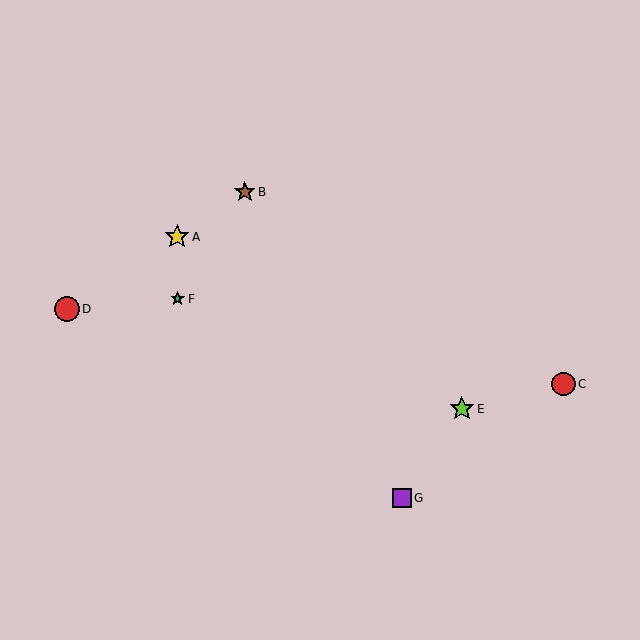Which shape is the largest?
The yellow star (labeled A) is the largest.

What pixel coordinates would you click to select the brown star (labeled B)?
Click at (245, 192) to select the brown star B.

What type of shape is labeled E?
Shape E is a lime star.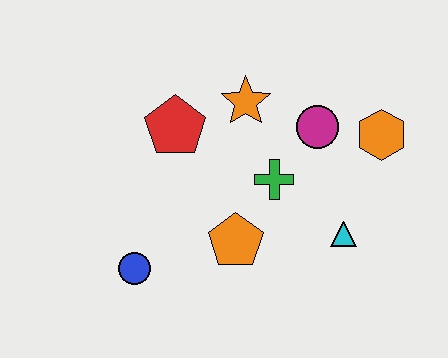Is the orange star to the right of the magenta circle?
No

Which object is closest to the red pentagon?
The orange star is closest to the red pentagon.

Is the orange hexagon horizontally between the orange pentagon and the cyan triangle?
No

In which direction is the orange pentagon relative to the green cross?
The orange pentagon is below the green cross.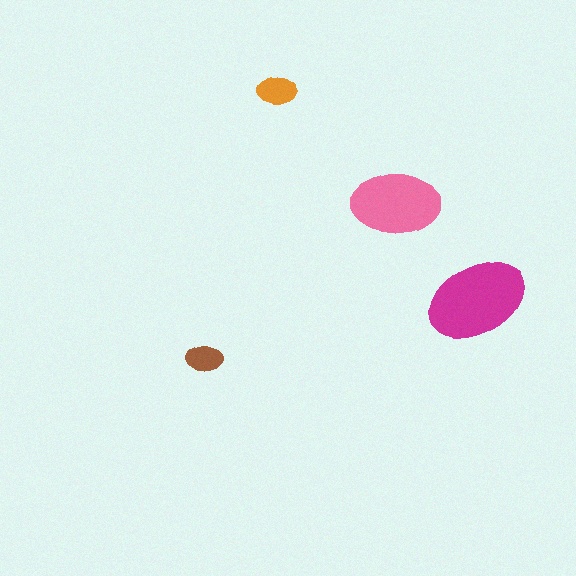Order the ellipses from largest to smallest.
the magenta one, the pink one, the orange one, the brown one.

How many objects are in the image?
There are 4 objects in the image.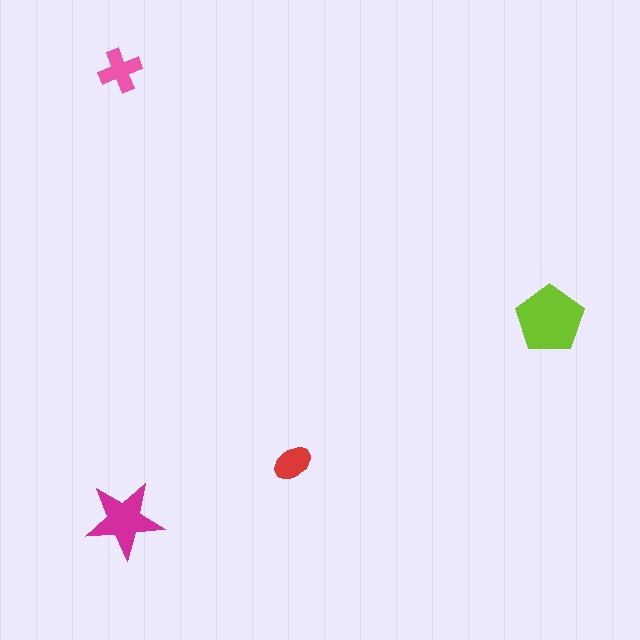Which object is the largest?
The lime pentagon.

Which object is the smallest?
The red ellipse.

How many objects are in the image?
There are 4 objects in the image.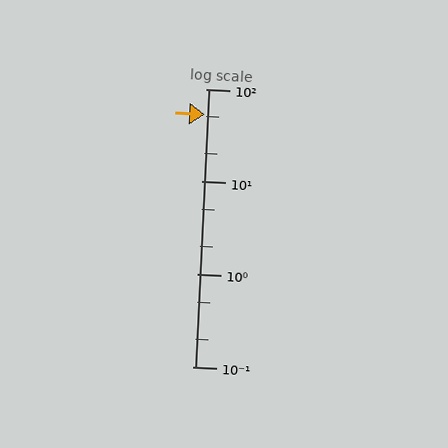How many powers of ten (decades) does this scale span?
The scale spans 3 decades, from 0.1 to 100.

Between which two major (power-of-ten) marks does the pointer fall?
The pointer is between 10 and 100.